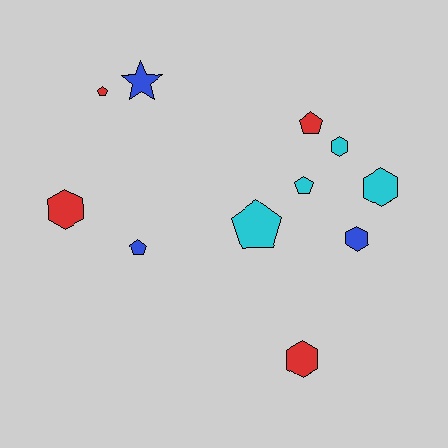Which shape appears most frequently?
Hexagon, with 5 objects.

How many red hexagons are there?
There are 2 red hexagons.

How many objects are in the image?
There are 11 objects.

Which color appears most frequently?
Cyan, with 4 objects.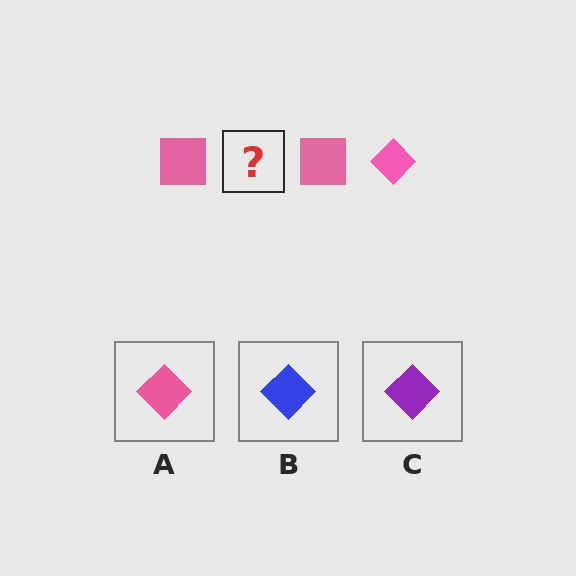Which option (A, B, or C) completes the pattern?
A.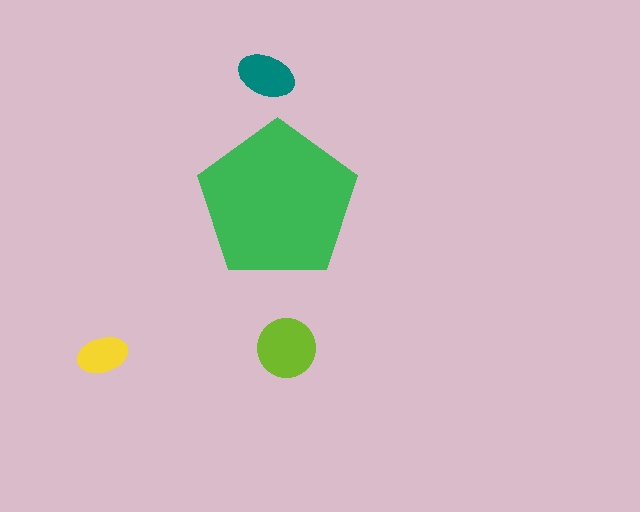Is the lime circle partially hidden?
No, the lime circle is fully visible.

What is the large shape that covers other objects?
A green pentagon.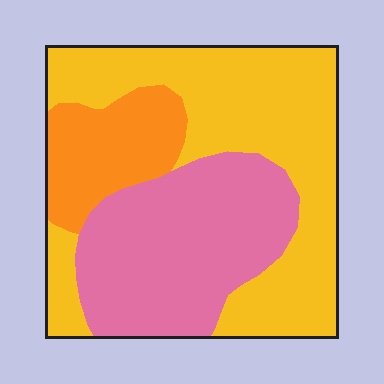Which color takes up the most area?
Yellow, at roughly 50%.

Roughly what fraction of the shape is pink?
Pink takes up between a quarter and a half of the shape.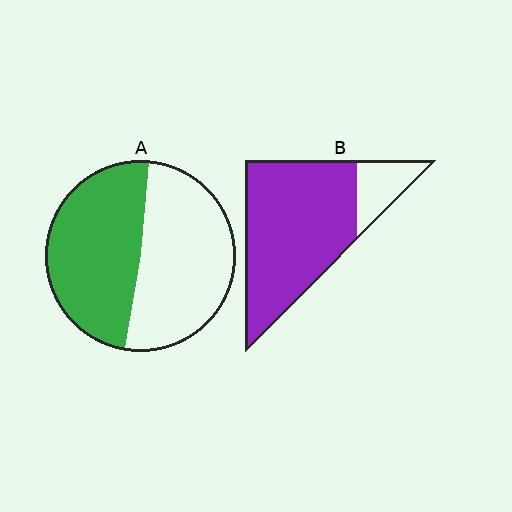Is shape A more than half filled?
Roughly half.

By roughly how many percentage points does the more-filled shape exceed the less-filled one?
By roughly 35 percentage points (B over A).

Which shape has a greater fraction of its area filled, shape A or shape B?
Shape B.